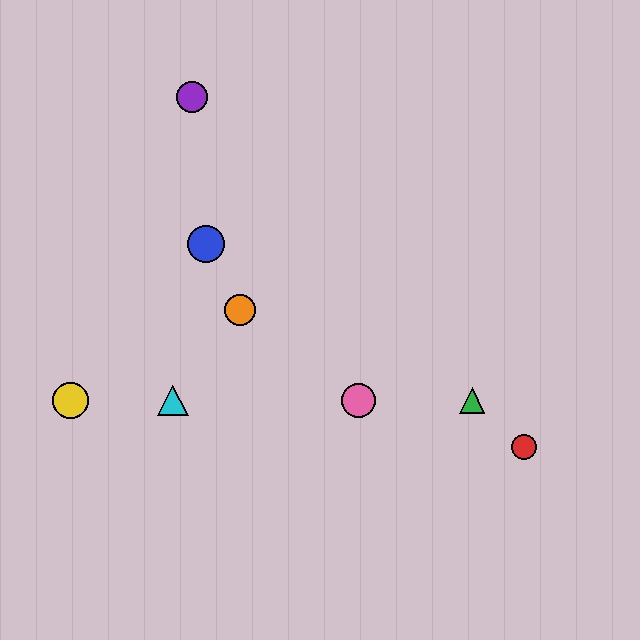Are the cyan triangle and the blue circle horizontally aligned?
No, the cyan triangle is at y≈400 and the blue circle is at y≈244.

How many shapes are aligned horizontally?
4 shapes (the green triangle, the yellow circle, the cyan triangle, the pink circle) are aligned horizontally.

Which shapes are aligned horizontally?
The green triangle, the yellow circle, the cyan triangle, the pink circle are aligned horizontally.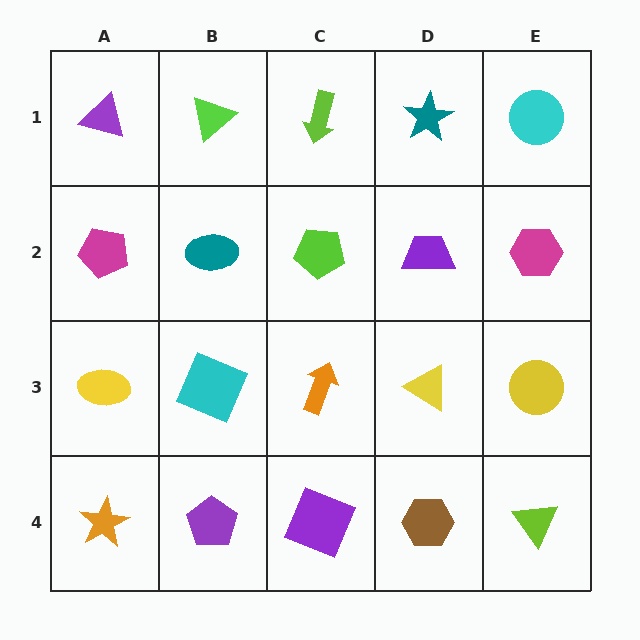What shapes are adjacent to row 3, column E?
A magenta hexagon (row 2, column E), a lime triangle (row 4, column E), a yellow triangle (row 3, column D).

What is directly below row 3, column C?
A purple square.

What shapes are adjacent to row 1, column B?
A teal ellipse (row 2, column B), a purple triangle (row 1, column A), a lime arrow (row 1, column C).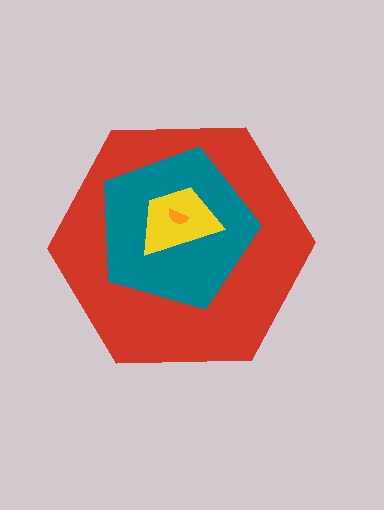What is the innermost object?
The orange semicircle.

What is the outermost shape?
The red hexagon.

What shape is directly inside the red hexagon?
The teal pentagon.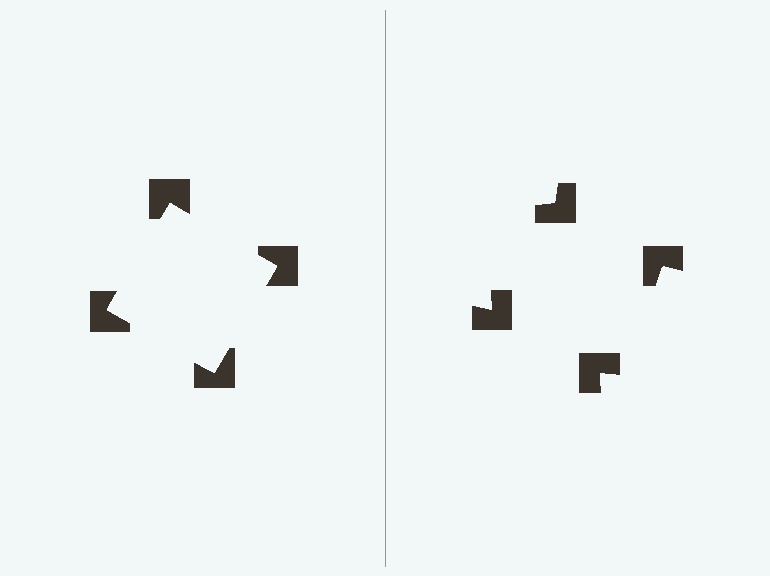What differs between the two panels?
The notched squares are positioned identically on both sides; only the wedge orientations differ. On the left they align to a square; on the right they are misaligned.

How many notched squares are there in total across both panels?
8 — 4 on each side.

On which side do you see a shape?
An illusory square appears on the left side. On the right side the wedge cuts are rotated, so no coherent shape forms.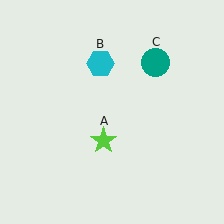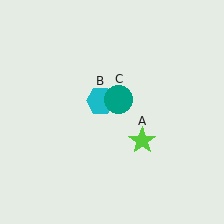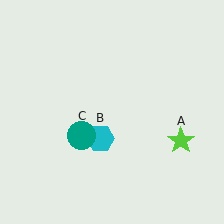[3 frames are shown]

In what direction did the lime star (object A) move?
The lime star (object A) moved right.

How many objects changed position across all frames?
3 objects changed position: lime star (object A), cyan hexagon (object B), teal circle (object C).